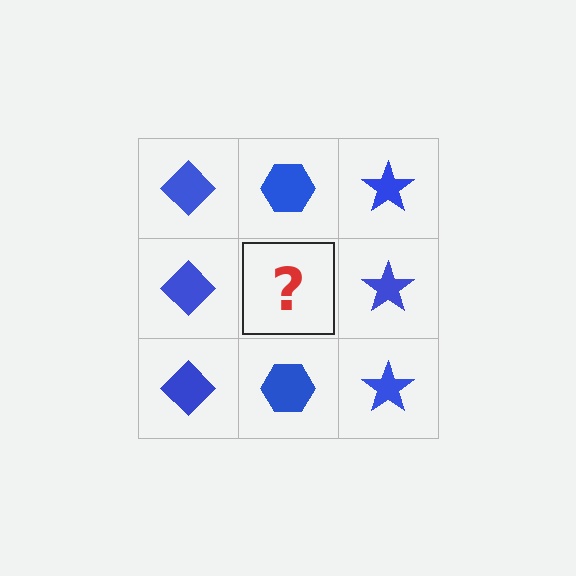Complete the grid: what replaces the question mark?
The question mark should be replaced with a blue hexagon.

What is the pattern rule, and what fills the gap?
The rule is that each column has a consistent shape. The gap should be filled with a blue hexagon.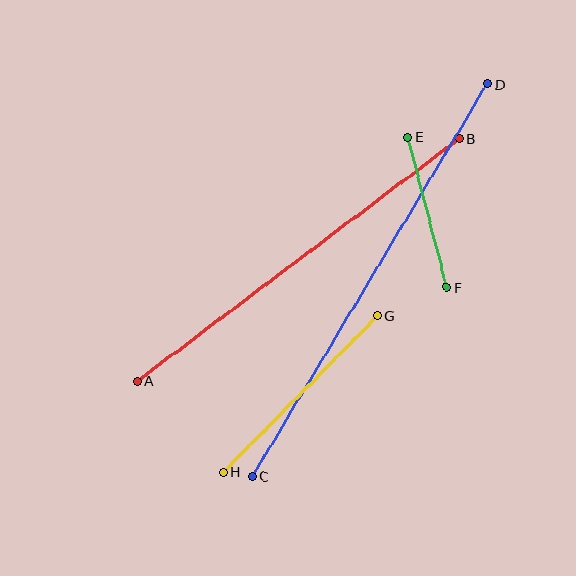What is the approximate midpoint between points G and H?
The midpoint is at approximately (300, 394) pixels.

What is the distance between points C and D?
The distance is approximately 458 pixels.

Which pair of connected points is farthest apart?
Points C and D are farthest apart.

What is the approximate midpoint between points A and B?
The midpoint is at approximately (298, 260) pixels.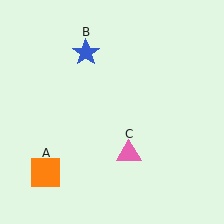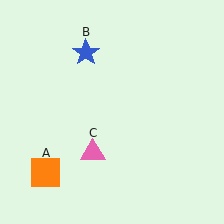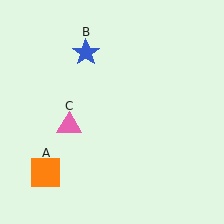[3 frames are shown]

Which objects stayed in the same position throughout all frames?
Orange square (object A) and blue star (object B) remained stationary.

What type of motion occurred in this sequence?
The pink triangle (object C) rotated clockwise around the center of the scene.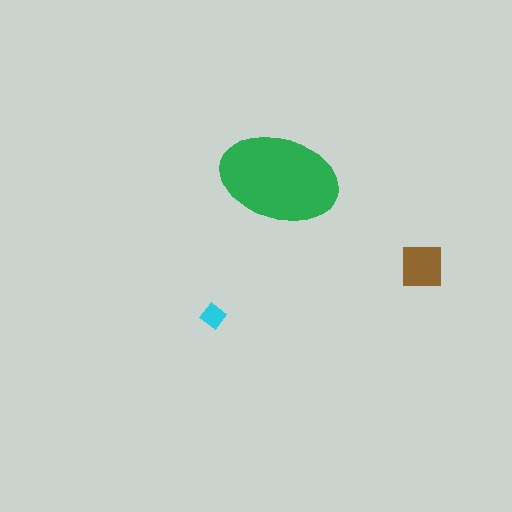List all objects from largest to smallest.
The green ellipse, the brown square, the cyan diamond.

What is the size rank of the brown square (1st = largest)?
2nd.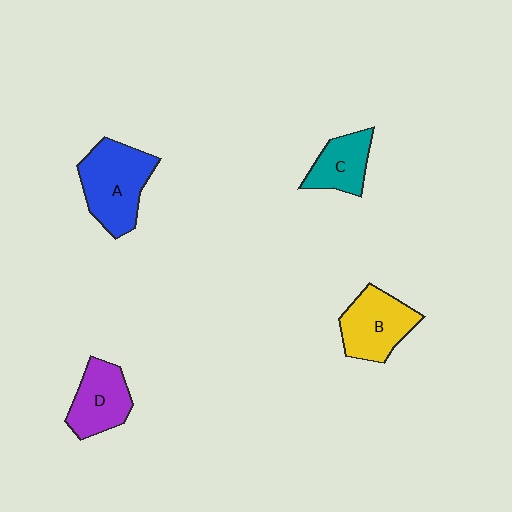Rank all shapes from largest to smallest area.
From largest to smallest: A (blue), B (yellow), D (purple), C (teal).